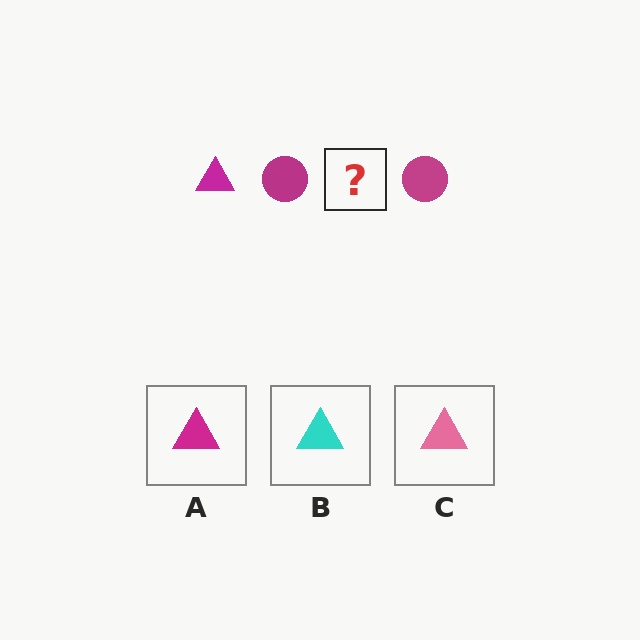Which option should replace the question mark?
Option A.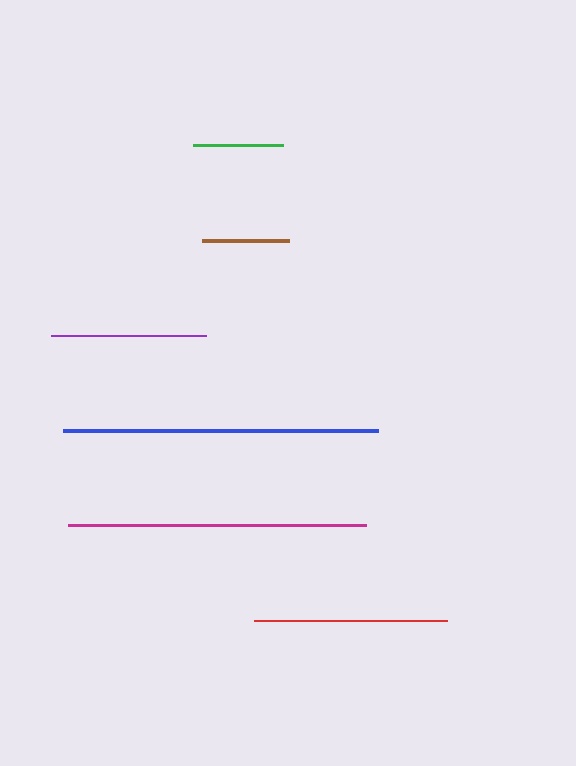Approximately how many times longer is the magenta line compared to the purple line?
The magenta line is approximately 1.9 times the length of the purple line.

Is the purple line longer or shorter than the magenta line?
The magenta line is longer than the purple line.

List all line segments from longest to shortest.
From longest to shortest: blue, magenta, red, purple, green, brown.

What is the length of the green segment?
The green segment is approximately 90 pixels long.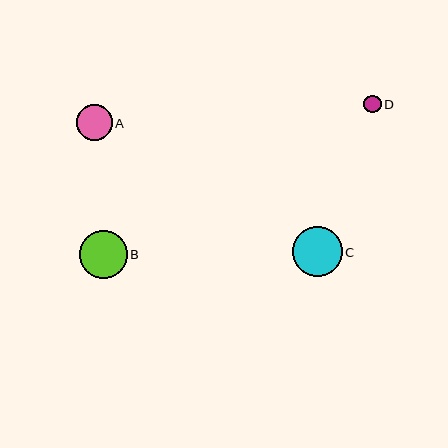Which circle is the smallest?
Circle D is the smallest with a size of approximately 17 pixels.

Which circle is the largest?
Circle C is the largest with a size of approximately 50 pixels.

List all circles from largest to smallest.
From largest to smallest: C, B, A, D.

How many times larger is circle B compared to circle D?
Circle B is approximately 2.8 times the size of circle D.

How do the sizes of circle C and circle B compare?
Circle C and circle B are approximately the same size.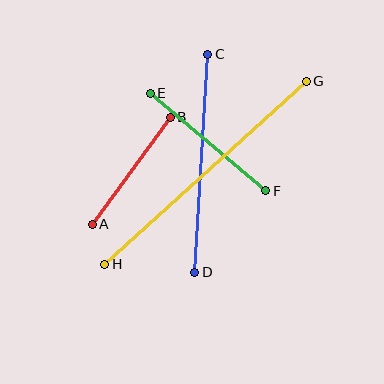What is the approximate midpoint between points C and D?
The midpoint is at approximately (201, 163) pixels.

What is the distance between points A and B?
The distance is approximately 133 pixels.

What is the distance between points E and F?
The distance is approximately 151 pixels.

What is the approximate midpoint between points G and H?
The midpoint is at approximately (205, 173) pixels.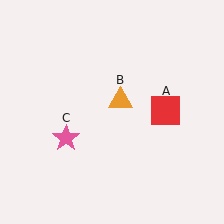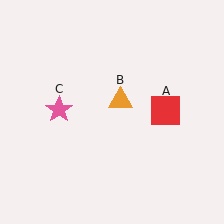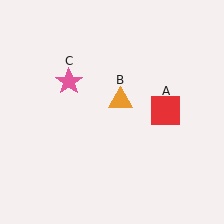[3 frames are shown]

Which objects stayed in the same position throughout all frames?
Red square (object A) and orange triangle (object B) remained stationary.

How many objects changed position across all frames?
1 object changed position: pink star (object C).